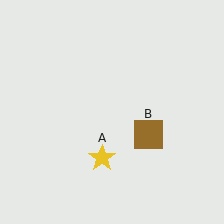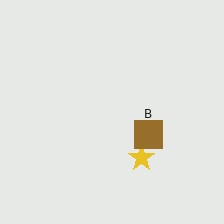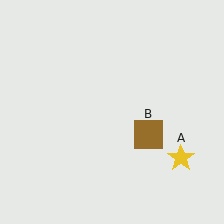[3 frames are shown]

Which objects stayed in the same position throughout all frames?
Brown square (object B) remained stationary.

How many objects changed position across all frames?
1 object changed position: yellow star (object A).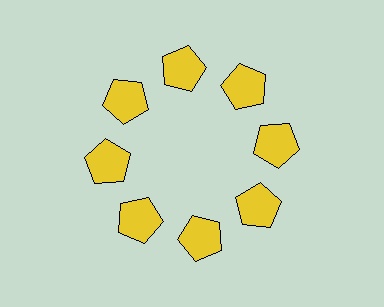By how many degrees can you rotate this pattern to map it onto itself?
The pattern maps onto itself every 45 degrees of rotation.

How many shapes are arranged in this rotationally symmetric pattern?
There are 8 shapes, arranged in 8 groups of 1.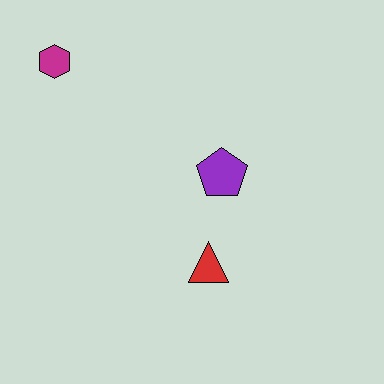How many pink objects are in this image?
There are no pink objects.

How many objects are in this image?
There are 3 objects.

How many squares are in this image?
There are no squares.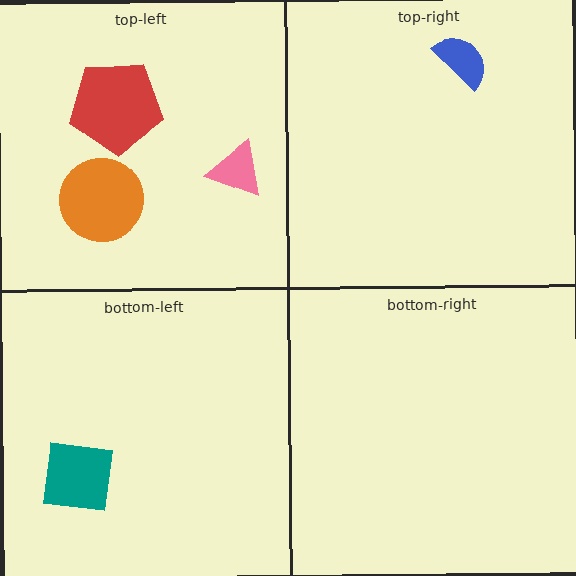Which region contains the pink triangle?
The top-left region.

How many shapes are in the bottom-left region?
1.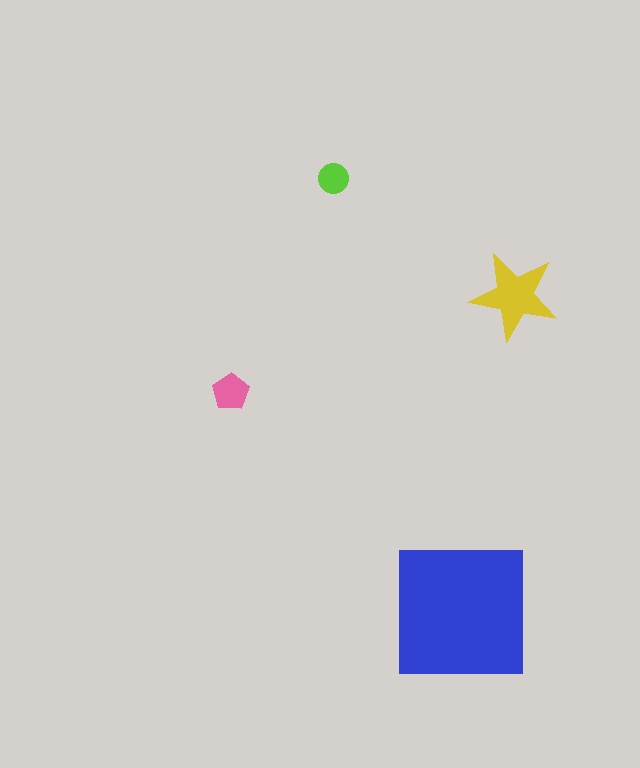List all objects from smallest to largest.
The lime circle, the pink pentagon, the yellow star, the blue square.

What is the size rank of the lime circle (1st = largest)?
4th.